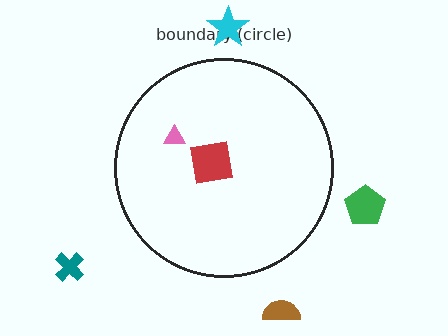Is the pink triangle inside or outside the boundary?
Inside.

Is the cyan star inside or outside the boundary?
Outside.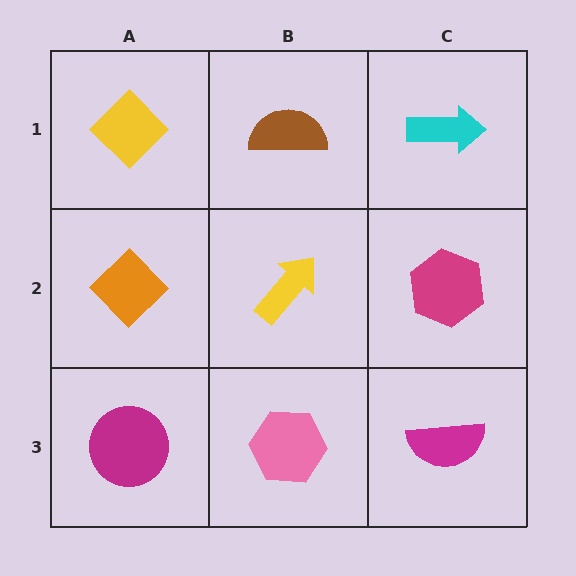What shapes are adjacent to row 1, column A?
An orange diamond (row 2, column A), a brown semicircle (row 1, column B).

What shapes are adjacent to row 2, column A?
A yellow diamond (row 1, column A), a magenta circle (row 3, column A), a yellow arrow (row 2, column B).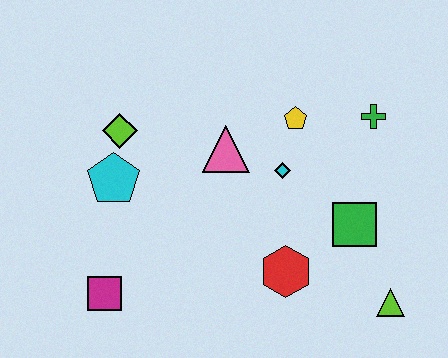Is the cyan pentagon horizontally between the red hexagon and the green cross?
No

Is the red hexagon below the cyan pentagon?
Yes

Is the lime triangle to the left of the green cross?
No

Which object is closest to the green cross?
The yellow pentagon is closest to the green cross.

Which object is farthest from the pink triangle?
The lime triangle is farthest from the pink triangle.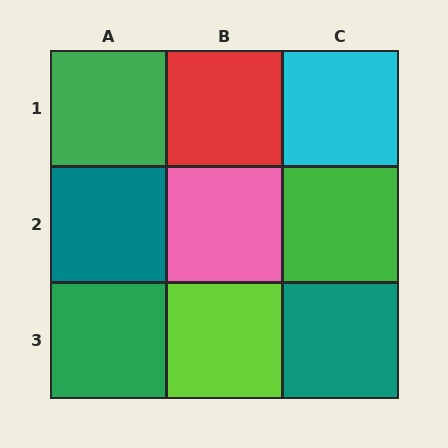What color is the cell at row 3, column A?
Green.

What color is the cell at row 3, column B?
Lime.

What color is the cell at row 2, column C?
Green.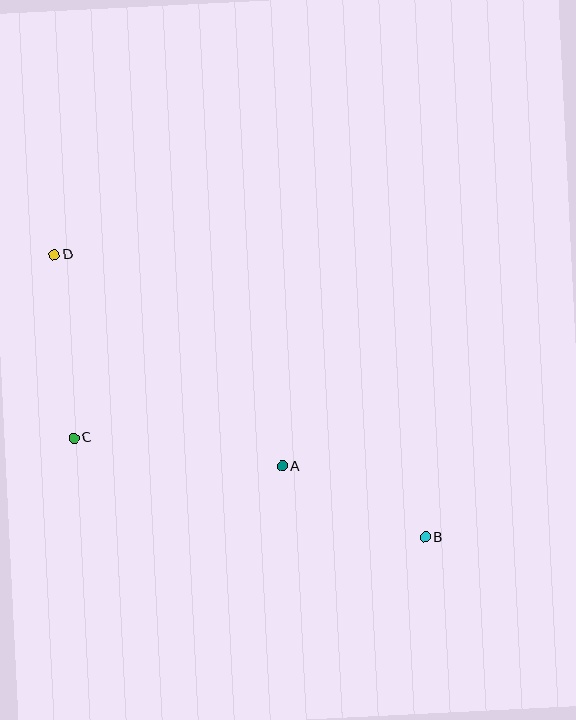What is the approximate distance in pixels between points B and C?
The distance between B and C is approximately 365 pixels.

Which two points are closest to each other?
Points A and B are closest to each other.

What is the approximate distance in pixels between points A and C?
The distance between A and C is approximately 211 pixels.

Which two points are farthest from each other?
Points B and D are farthest from each other.